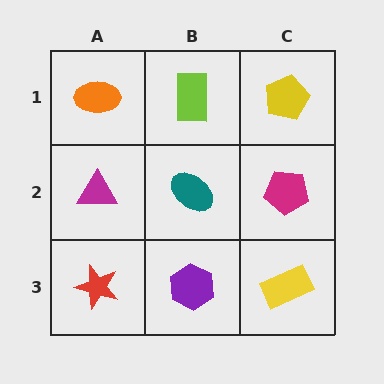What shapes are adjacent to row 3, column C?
A magenta pentagon (row 2, column C), a purple hexagon (row 3, column B).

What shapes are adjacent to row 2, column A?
An orange ellipse (row 1, column A), a red star (row 3, column A), a teal ellipse (row 2, column B).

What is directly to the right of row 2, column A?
A teal ellipse.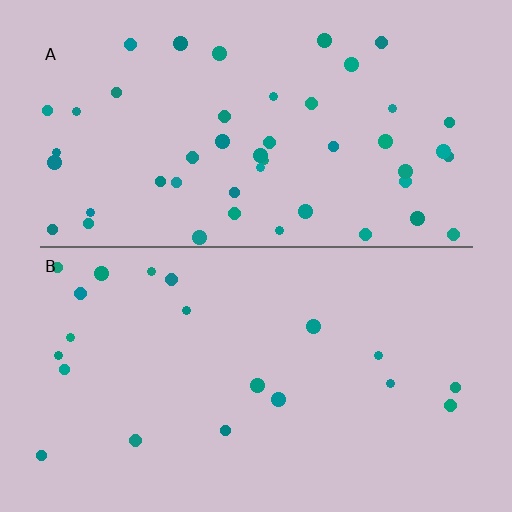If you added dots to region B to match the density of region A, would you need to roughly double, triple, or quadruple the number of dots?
Approximately double.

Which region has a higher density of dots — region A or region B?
A (the top).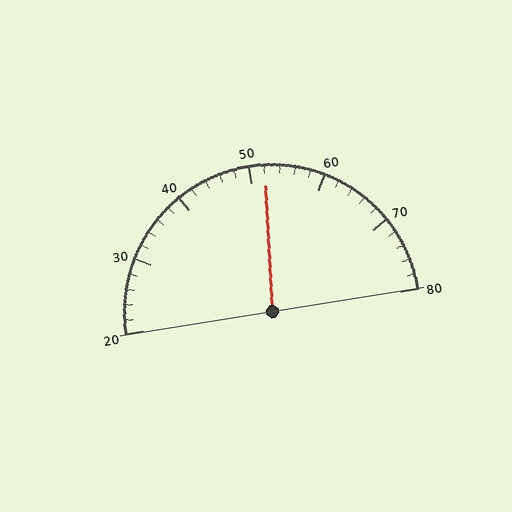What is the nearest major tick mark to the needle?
The nearest major tick mark is 50.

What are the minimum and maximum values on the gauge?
The gauge ranges from 20 to 80.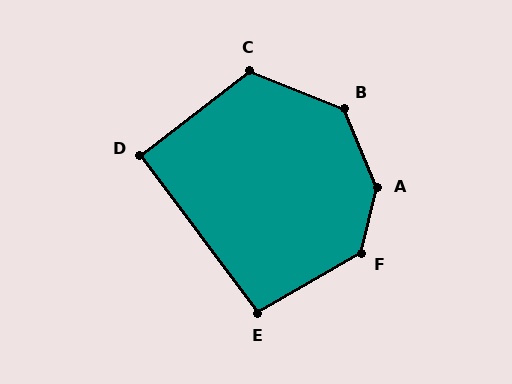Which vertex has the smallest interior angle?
D, at approximately 91 degrees.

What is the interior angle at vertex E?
Approximately 97 degrees (obtuse).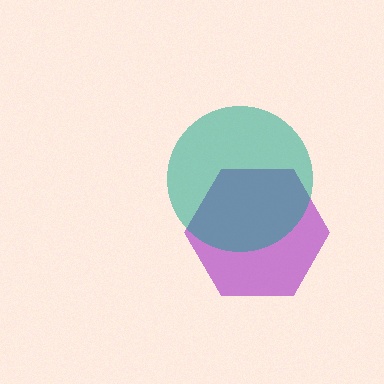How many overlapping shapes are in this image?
There are 2 overlapping shapes in the image.